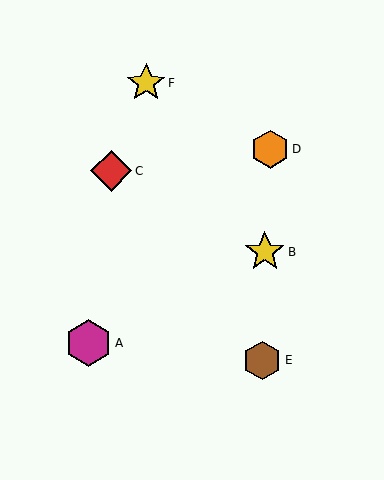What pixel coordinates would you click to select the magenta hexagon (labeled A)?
Click at (88, 343) to select the magenta hexagon A.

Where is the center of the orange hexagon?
The center of the orange hexagon is at (270, 149).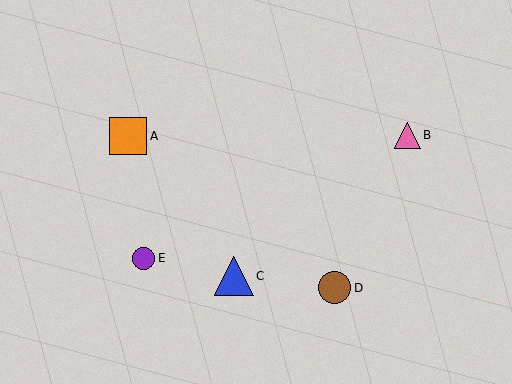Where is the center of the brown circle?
The center of the brown circle is at (335, 288).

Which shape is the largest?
The blue triangle (labeled C) is the largest.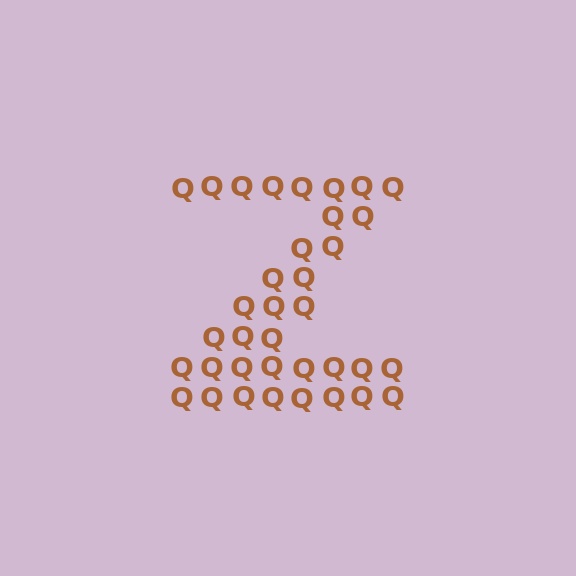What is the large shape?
The large shape is the letter Z.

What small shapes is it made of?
It is made of small letter Q's.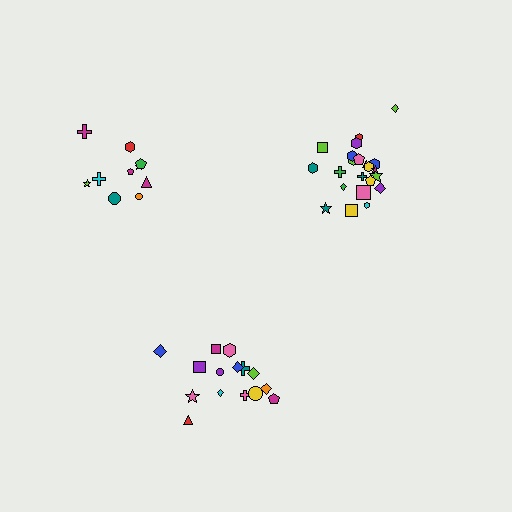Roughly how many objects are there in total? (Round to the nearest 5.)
Roughly 45 objects in total.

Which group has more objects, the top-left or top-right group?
The top-right group.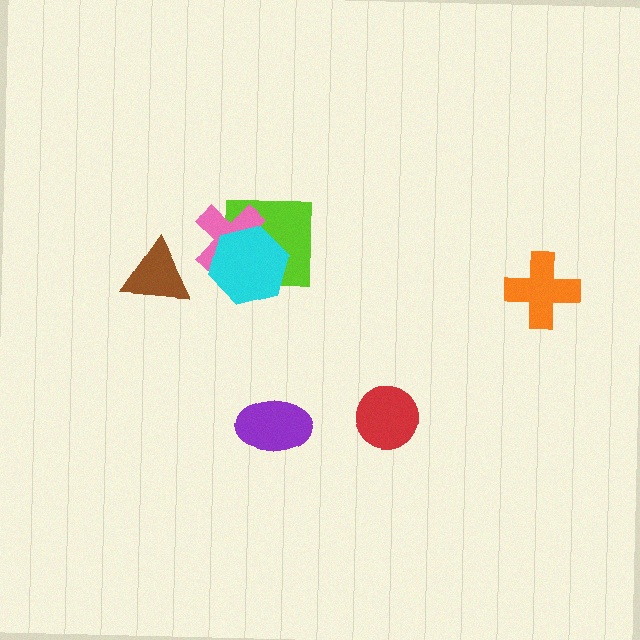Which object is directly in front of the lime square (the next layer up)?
The pink cross is directly in front of the lime square.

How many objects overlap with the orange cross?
0 objects overlap with the orange cross.